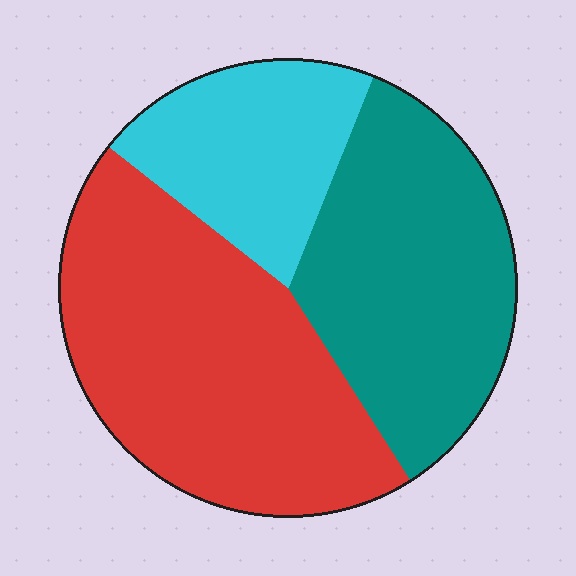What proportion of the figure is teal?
Teal takes up between a quarter and a half of the figure.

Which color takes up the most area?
Red, at roughly 45%.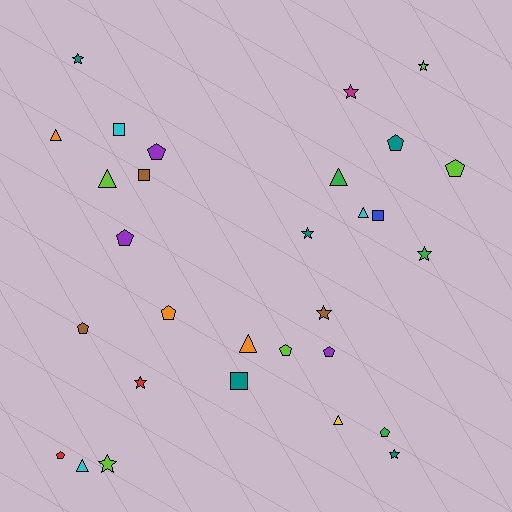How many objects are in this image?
There are 30 objects.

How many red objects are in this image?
There are 2 red objects.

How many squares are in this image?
There are 4 squares.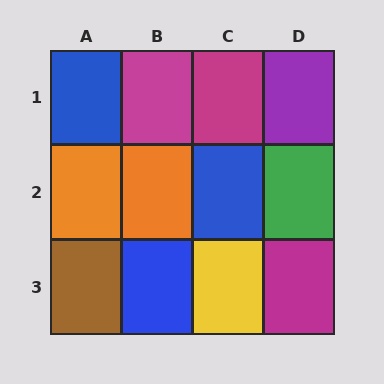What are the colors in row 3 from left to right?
Brown, blue, yellow, magenta.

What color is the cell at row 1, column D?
Purple.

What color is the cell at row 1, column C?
Magenta.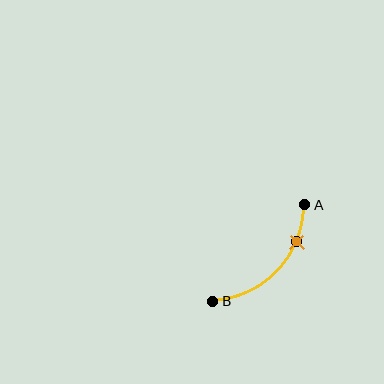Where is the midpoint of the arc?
The arc midpoint is the point on the curve farthest from the straight line joining A and B. It sits below and to the right of that line.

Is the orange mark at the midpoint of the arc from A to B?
No. The orange mark lies on the arc but is closer to endpoint A. The arc midpoint would be at the point on the curve equidistant along the arc from both A and B.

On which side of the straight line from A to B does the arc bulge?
The arc bulges below and to the right of the straight line connecting A and B.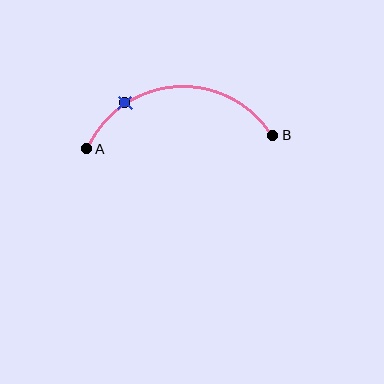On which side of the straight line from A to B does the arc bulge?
The arc bulges above the straight line connecting A and B.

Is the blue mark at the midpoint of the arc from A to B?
No. The blue mark lies on the arc but is closer to endpoint A. The arc midpoint would be at the point on the curve equidistant along the arc from both A and B.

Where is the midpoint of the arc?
The arc midpoint is the point on the curve farthest from the straight line joining A and B. It sits above that line.